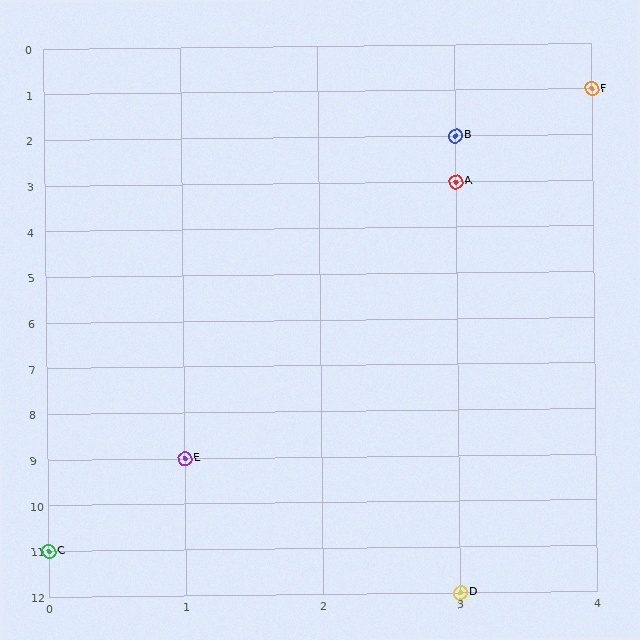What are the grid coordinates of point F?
Point F is at grid coordinates (4, 1).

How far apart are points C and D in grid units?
Points C and D are 3 columns and 1 row apart (about 3.2 grid units diagonally).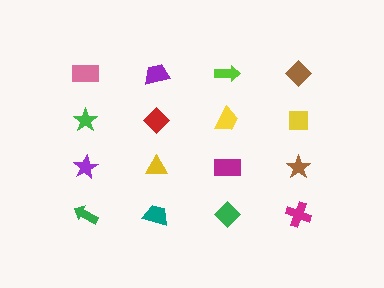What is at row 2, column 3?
A yellow trapezoid.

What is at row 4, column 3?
A green diamond.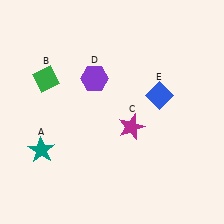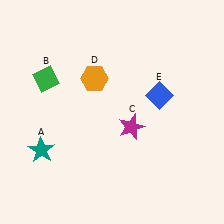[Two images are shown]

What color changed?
The hexagon (D) changed from purple in Image 1 to orange in Image 2.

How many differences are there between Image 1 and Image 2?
There is 1 difference between the two images.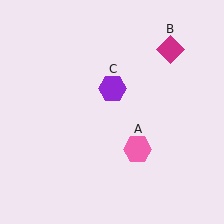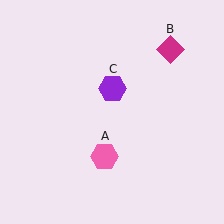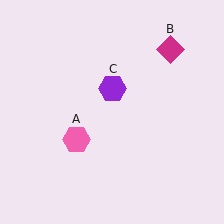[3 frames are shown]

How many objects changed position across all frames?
1 object changed position: pink hexagon (object A).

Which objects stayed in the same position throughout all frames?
Magenta diamond (object B) and purple hexagon (object C) remained stationary.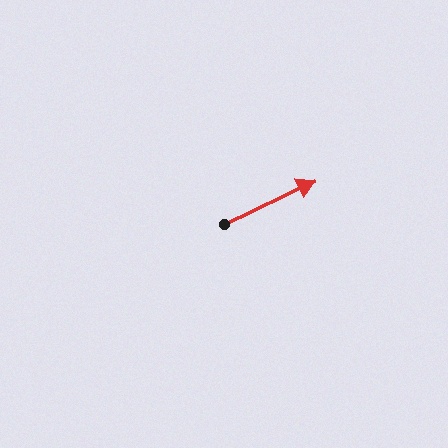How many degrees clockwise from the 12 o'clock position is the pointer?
Approximately 64 degrees.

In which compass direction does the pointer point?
Northeast.